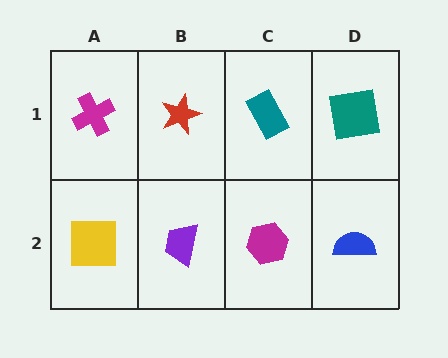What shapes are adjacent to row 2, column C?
A teal rectangle (row 1, column C), a purple trapezoid (row 2, column B), a blue semicircle (row 2, column D).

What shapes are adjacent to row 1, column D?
A blue semicircle (row 2, column D), a teal rectangle (row 1, column C).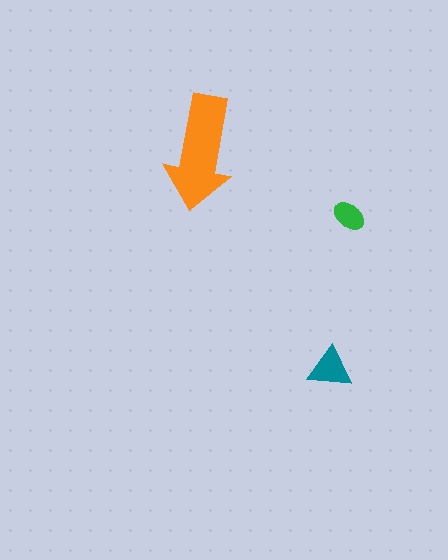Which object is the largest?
The orange arrow.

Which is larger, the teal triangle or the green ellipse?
The teal triangle.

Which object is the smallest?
The green ellipse.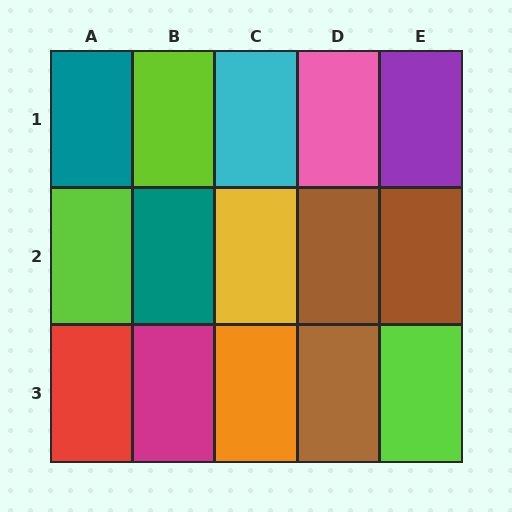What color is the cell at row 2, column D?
Brown.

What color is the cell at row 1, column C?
Cyan.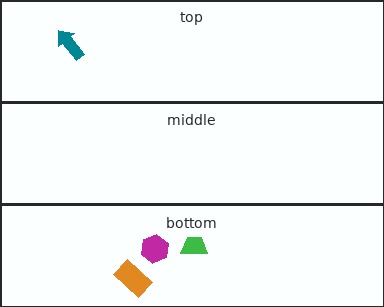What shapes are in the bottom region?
The magenta hexagon, the green trapezoid, the orange rectangle.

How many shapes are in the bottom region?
3.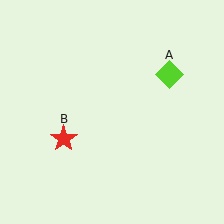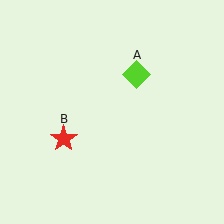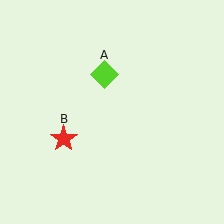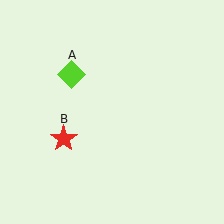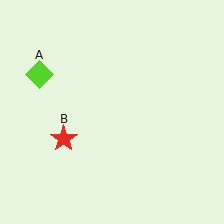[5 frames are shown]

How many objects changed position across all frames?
1 object changed position: lime diamond (object A).